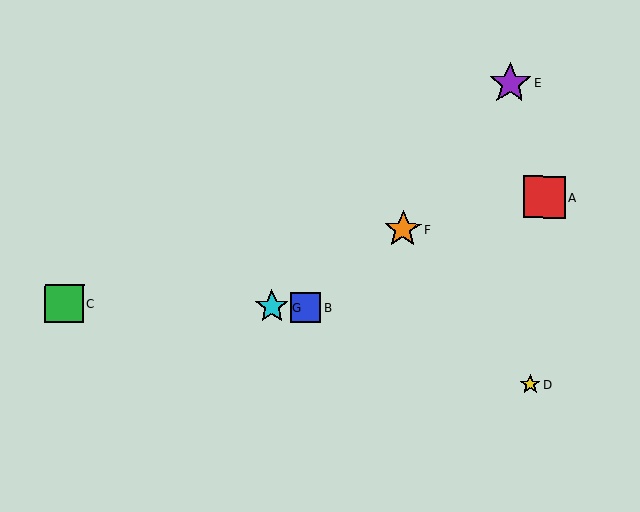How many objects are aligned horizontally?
3 objects (B, C, G) are aligned horizontally.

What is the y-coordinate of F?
Object F is at y≈229.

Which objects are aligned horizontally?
Objects B, C, G are aligned horizontally.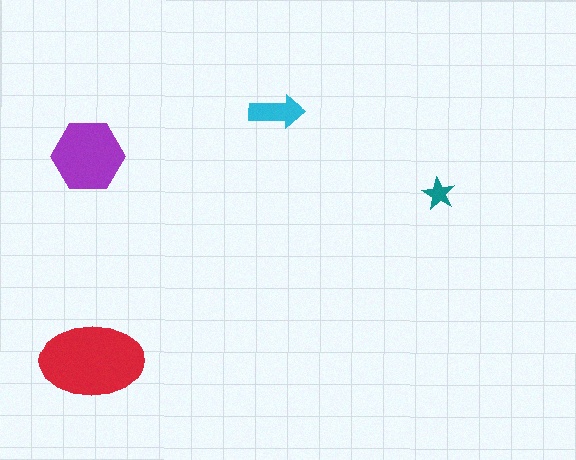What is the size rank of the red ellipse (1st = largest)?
1st.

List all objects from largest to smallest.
The red ellipse, the purple hexagon, the cyan arrow, the teal star.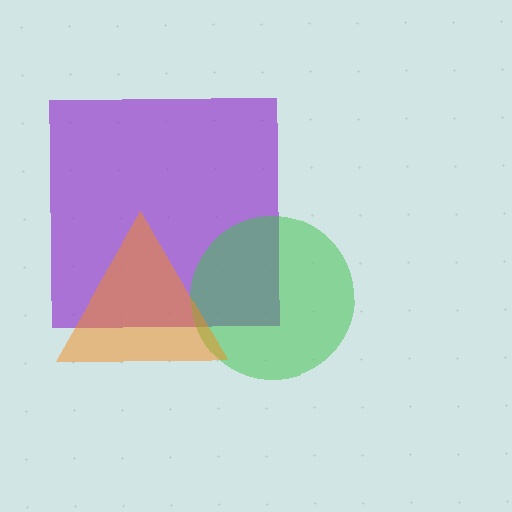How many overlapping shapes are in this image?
There are 3 overlapping shapes in the image.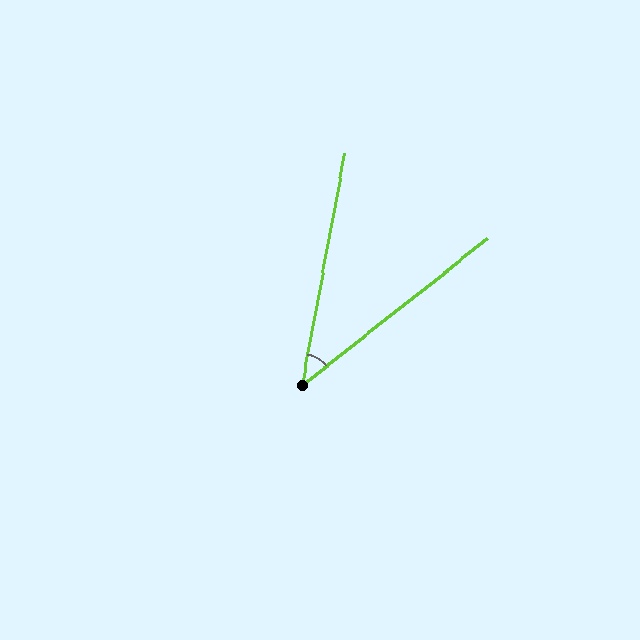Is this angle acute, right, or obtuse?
It is acute.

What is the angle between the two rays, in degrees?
Approximately 41 degrees.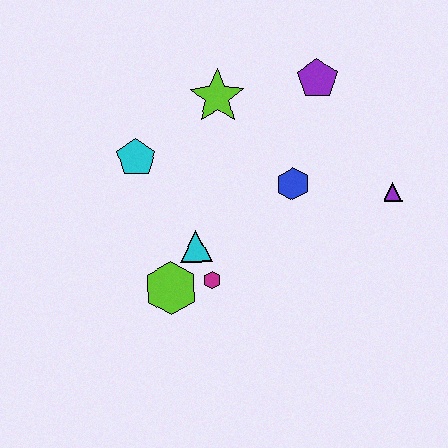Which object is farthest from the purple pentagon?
The lime hexagon is farthest from the purple pentagon.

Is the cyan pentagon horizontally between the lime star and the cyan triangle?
No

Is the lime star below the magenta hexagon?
No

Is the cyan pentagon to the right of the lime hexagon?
No